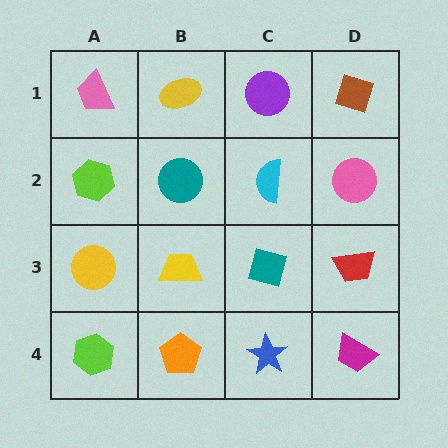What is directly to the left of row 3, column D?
A teal diamond.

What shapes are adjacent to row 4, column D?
A red trapezoid (row 3, column D), a blue star (row 4, column C).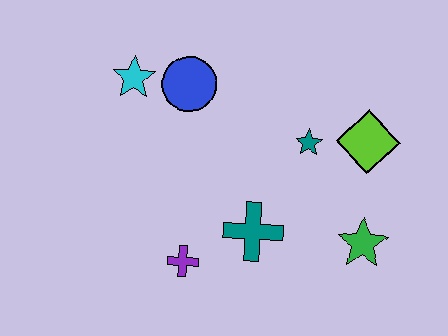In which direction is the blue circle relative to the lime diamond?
The blue circle is to the left of the lime diamond.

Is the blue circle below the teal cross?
No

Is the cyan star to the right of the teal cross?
No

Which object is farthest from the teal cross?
The cyan star is farthest from the teal cross.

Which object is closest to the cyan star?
The blue circle is closest to the cyan star.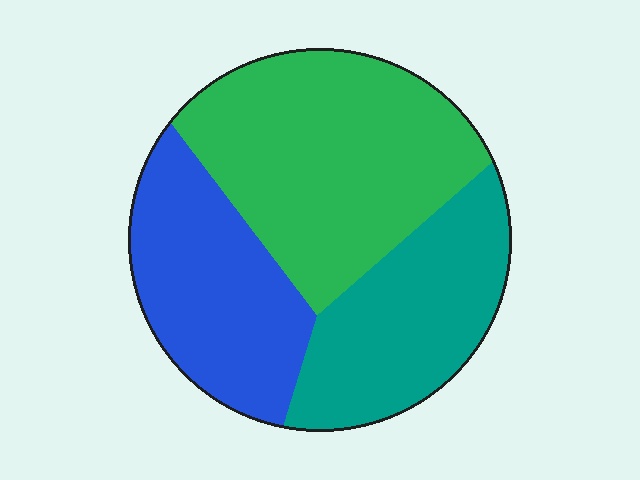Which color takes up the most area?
Green, at roughly 45%.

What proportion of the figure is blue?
Blue covers about 30% of the figure.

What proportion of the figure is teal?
Teal takes up about one quarter (1/4) of the figure.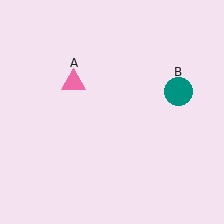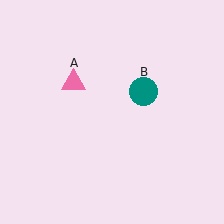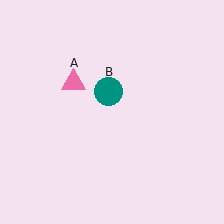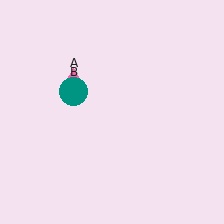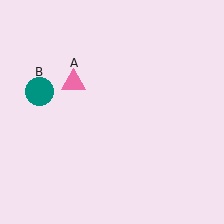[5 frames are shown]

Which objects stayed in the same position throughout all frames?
Pink triangle (object A) remained stationary.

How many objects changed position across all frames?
1 object changed position: teal circle (object B).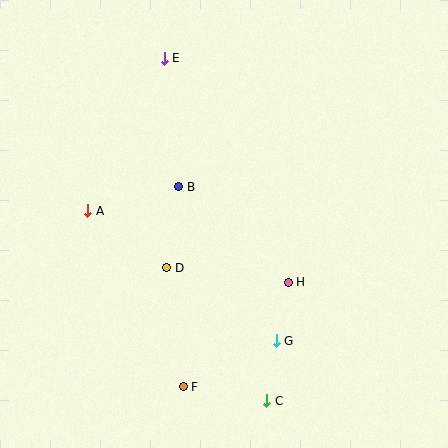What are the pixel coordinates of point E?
Point E is at (164, 58).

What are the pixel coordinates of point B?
Point B is at (179, 187).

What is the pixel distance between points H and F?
The distance between H and F is 148 pixels.